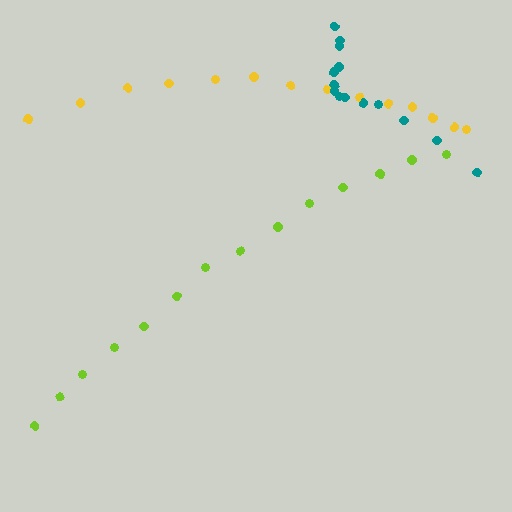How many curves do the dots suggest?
There are 3 distinct paths.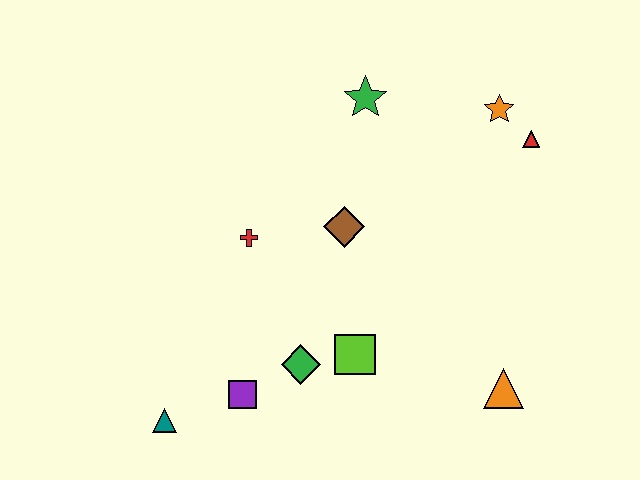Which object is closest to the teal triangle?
The purple square is closest to the teal triangle.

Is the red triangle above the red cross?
Yes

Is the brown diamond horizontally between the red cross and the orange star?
Yes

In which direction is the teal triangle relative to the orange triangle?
The teal triangle is to the left of the orange triangle.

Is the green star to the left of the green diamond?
No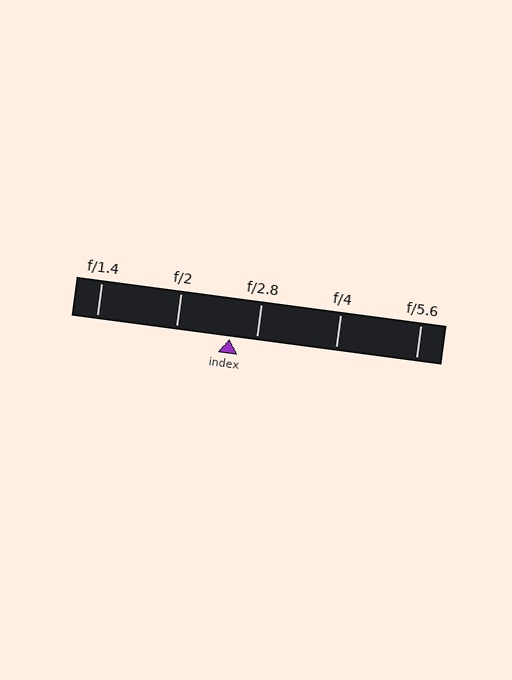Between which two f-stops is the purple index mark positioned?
The index mark is between f/2 and f/2.8.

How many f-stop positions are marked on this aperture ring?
There are 5 f-stop positions marked.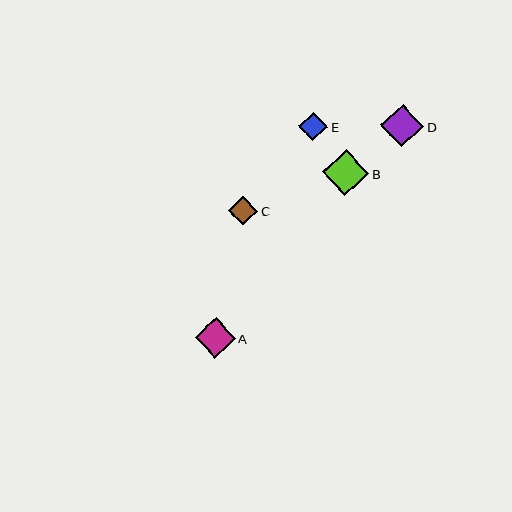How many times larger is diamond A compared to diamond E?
Diamond A is approximately 1.4 times the size of diamond E.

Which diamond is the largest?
Diamond B is the largest with a size of approximately 46 pixels.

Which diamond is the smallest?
Diamond E is the smallest with a size of approximately 29 pixels.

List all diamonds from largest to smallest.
From largest to smallest: B, D, A, C, E.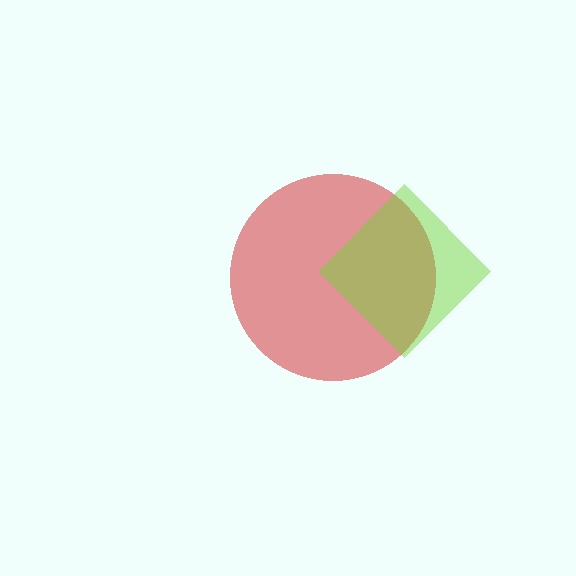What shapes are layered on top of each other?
The layered shapes are: a red circle, a lime diamond.